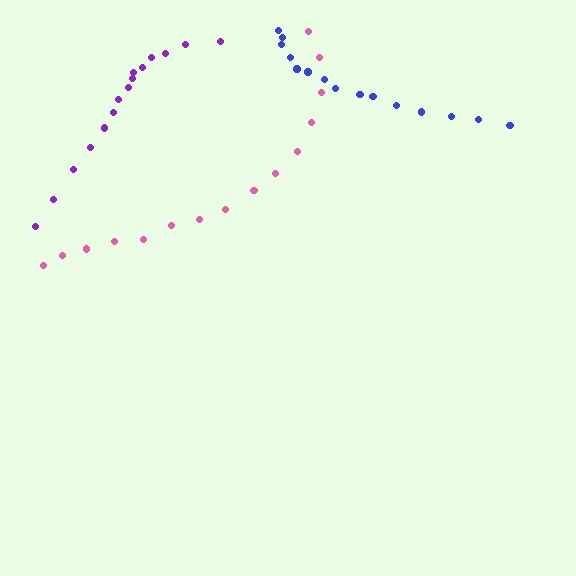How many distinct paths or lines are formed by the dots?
There are 3 distinct paths.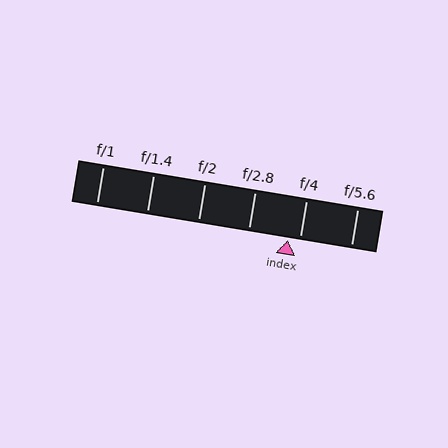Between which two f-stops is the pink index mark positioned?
The index mark is between f/2.8 and f/4.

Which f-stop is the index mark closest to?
The index mark is closest to f/4.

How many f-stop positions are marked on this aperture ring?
There are 6 f-stop positions marked.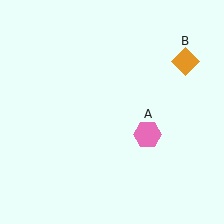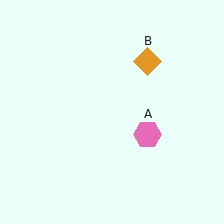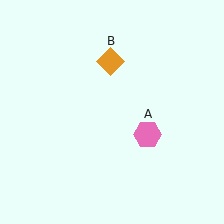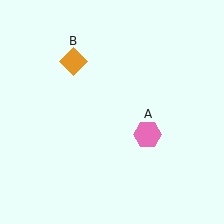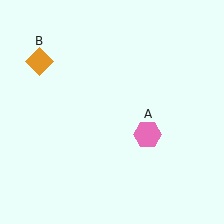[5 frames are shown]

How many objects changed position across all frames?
1 object changed position: orange diamond (object B).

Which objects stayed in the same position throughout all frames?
Pink hexagon (object A) remained stationary.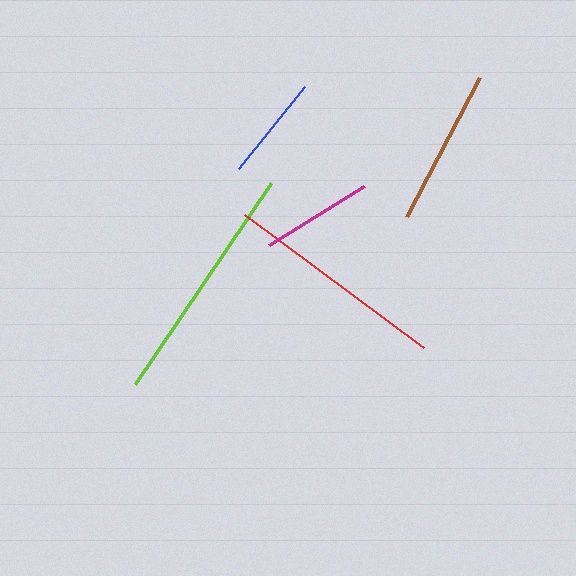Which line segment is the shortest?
The blue line is the shortest at approximately 105 pixels.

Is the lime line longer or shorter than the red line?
The lime line is longer than the red line.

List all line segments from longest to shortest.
From longest to shortest: lime, red, brown, magenta, blue.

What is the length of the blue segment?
The blue segment is approximately 105 pixels long.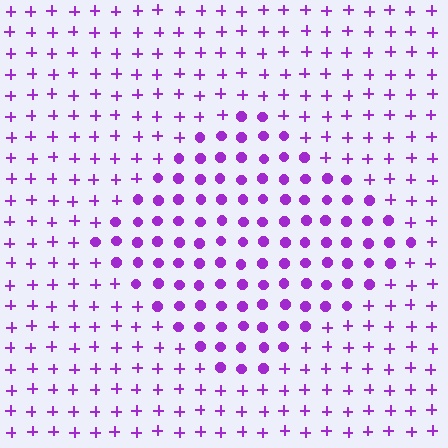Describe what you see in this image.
The image is filled with small purple elements arranged in a uniform grid. A diamond-shaped region contains circles, while the surrounding area contains plus signs. The boundary is defined purely by the change in element shape.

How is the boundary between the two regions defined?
The boundary is defined by a change in element shape: circles inside vs. plus signs outside. All elements share the same color and spacing.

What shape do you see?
I see a diamond.